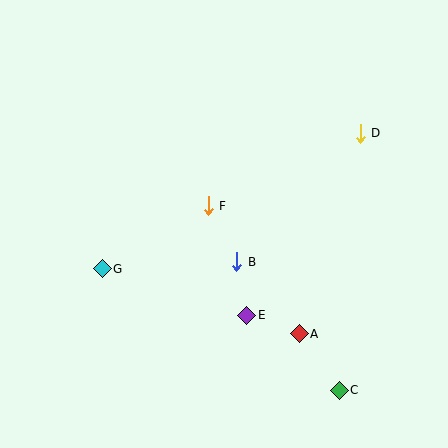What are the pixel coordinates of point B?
Point B is at (237, 262).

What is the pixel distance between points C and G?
The distance between C and G is 266 pixels.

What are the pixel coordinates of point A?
Point A is at (299, 334).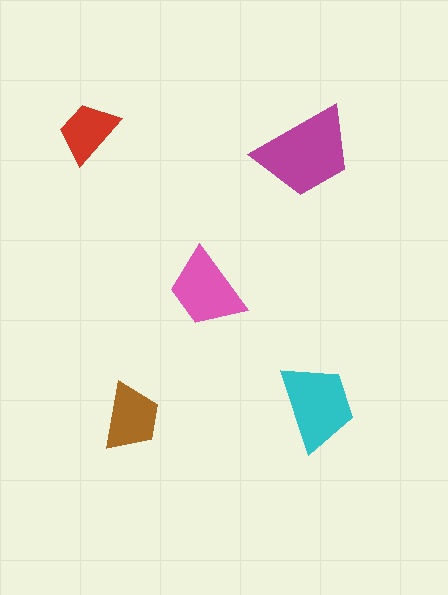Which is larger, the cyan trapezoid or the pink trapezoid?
The cyan one.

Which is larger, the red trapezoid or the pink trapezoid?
The pink one.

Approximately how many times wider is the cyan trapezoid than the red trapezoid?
About 1.5 times wider.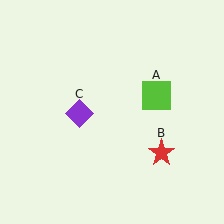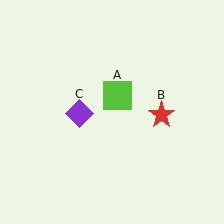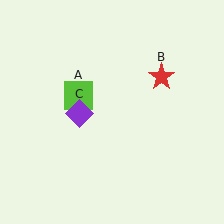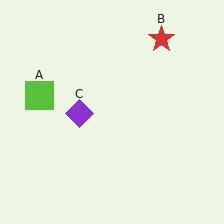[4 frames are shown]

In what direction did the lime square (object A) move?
The lime square (object A) moved left.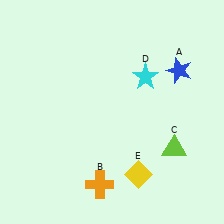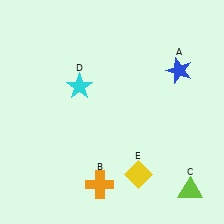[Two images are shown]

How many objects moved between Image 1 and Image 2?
2 objects moved between the two images.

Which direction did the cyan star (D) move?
The cyan star (D) moved left.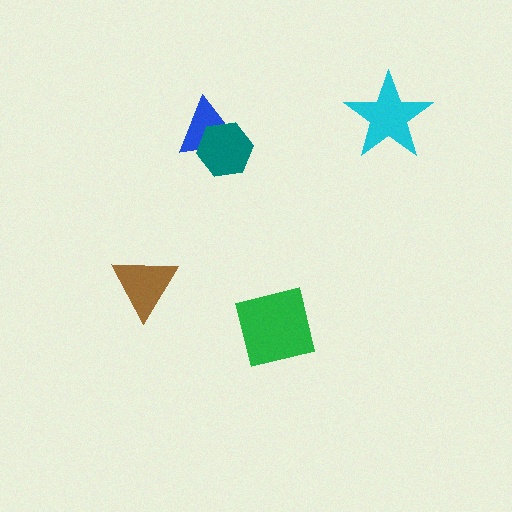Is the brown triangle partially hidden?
No, no other shape covers it.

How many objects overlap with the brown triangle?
0 objects overlap with the brown triangle.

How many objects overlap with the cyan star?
0 objects overlap with the cyan star.